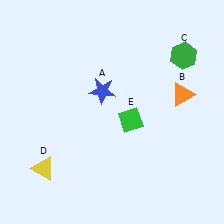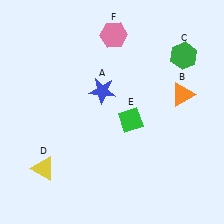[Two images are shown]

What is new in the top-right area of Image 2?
A pink hexagon (F) was added in the top-right area of Image 2.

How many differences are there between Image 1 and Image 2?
There is 1 difference between the two images.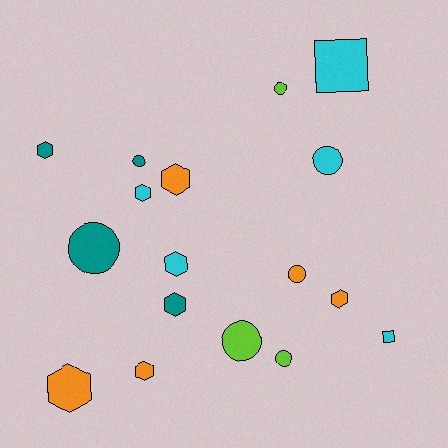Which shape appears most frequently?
Hexagon, with 8 objects.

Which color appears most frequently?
Orange, with 5 objects.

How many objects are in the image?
There are 17 objects.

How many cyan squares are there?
There are 2 cyan squares.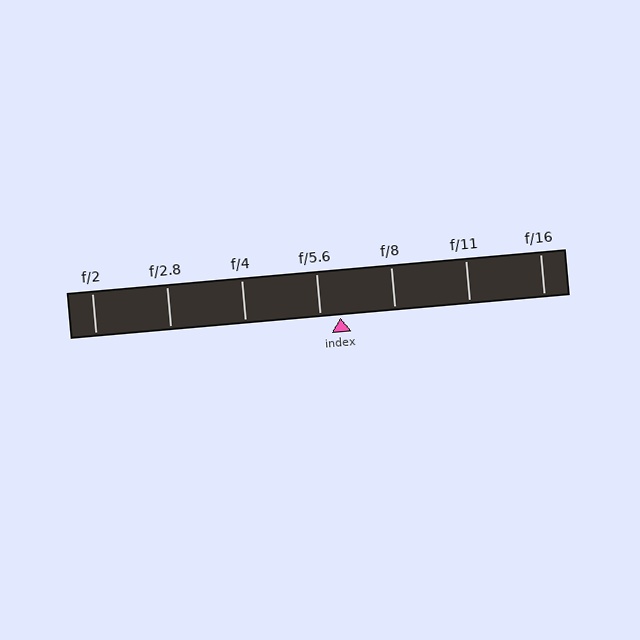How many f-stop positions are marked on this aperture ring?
There are 7 f-stop positions marked.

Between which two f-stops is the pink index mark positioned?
The index mark is between f/5.6 and f/8.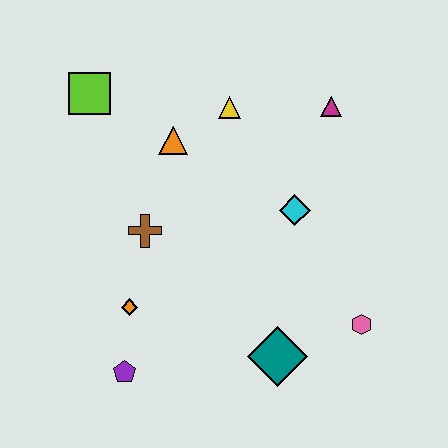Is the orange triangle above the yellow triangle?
No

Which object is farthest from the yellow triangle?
The purple pentagon is farthest from the yellow triangle.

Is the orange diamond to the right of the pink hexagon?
No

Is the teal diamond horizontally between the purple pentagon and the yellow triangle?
No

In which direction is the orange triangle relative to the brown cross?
The orange triangle is above the brown cross.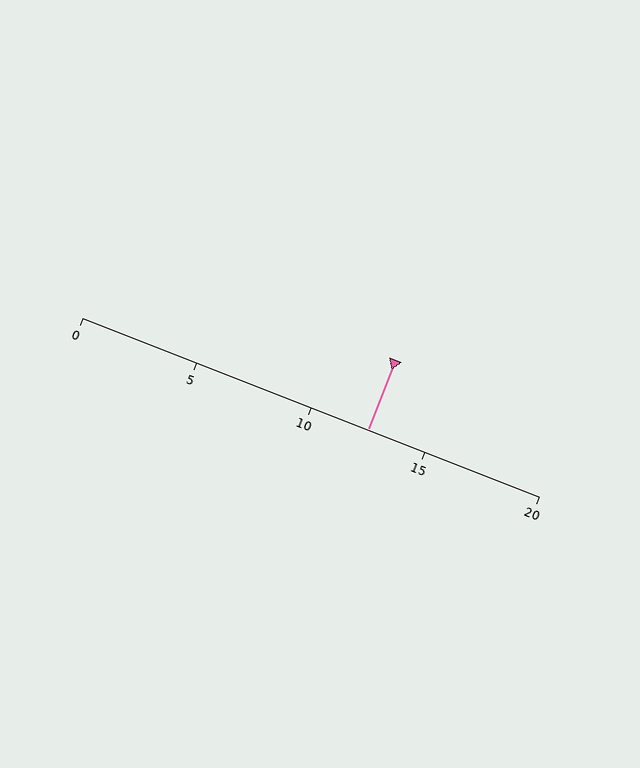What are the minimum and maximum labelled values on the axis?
The axis runs from 0 to 20.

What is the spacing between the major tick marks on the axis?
The major ticks are spaced 5 apart.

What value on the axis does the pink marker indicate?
The marker indicates approximately 12.5.